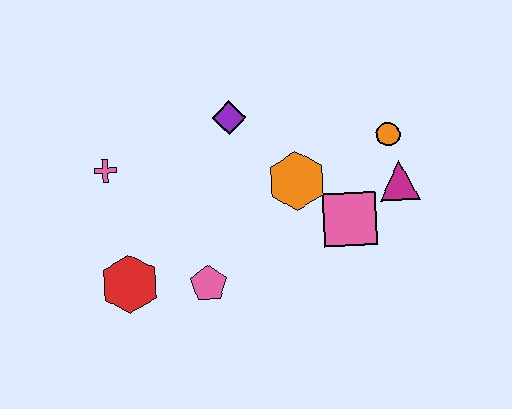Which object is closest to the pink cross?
The red hexagon is closest to the pink cross.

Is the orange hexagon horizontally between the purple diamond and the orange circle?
Yes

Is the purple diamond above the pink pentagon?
Yes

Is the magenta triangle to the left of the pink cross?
No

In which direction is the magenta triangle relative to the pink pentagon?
The magenta triangle is to the right of the pink pentagon.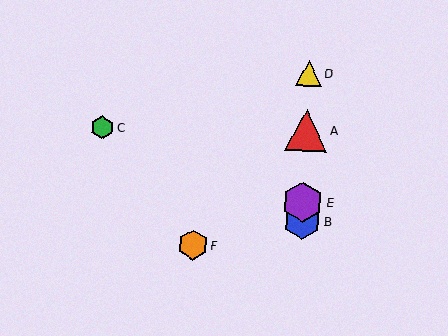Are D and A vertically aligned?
Yes, both are at x≈309.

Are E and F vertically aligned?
No, E is at x≈303 and F is at x≈193.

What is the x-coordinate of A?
Object A is at x≈306.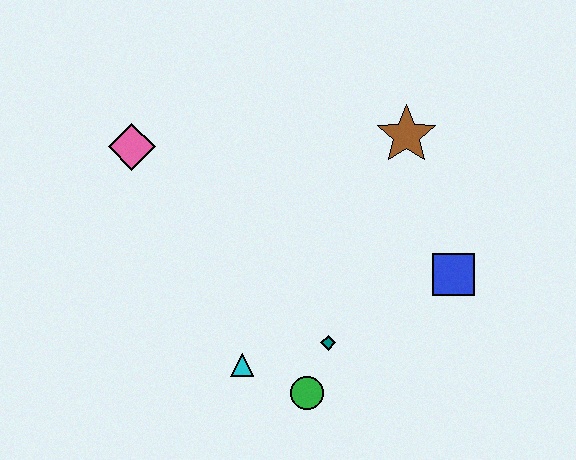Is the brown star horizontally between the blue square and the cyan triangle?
Yes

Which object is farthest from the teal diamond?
The pink diamond is farthest from the teal diamond.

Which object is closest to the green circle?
The teal diamond is closest to the green circle.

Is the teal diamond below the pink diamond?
Yes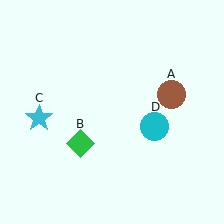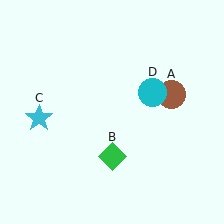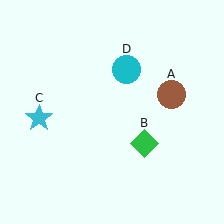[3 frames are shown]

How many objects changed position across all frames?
2 objects changed position: green diamond (object B), cyan circle (object D).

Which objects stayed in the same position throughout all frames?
Brown circle (object A) and cyan star (object C) remained stationary.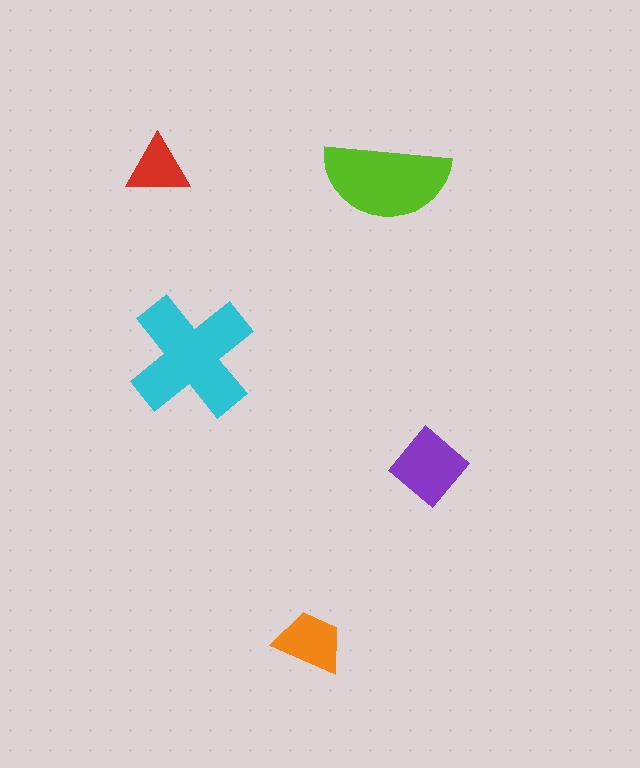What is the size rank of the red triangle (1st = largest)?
5th.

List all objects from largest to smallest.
The cyan cross, the lime semicircle, the purple diamond, the orange trapezoid, the red triangle.